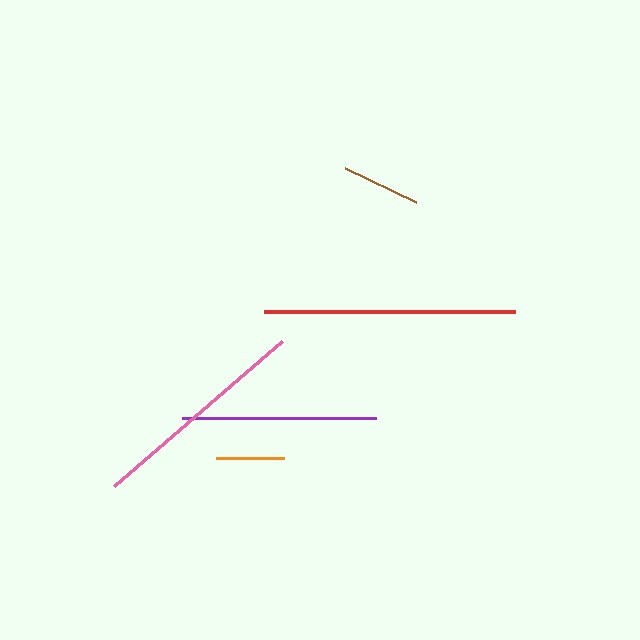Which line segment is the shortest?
The orange line is the shortest at approximately 68 pixels.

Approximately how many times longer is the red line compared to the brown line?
The red line is approximately 3.2 times the length of the brown line.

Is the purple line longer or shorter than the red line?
The red line is longer than the purple line.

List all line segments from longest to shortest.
From longest to shortest: red, pink, purple, brown, orange.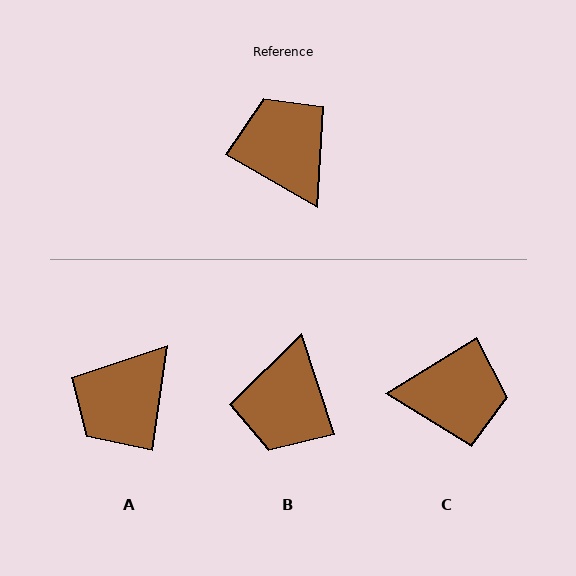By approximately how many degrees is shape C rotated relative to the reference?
Approximately 118 degrees clockwise.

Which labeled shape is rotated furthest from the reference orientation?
B, about 138 degrees away.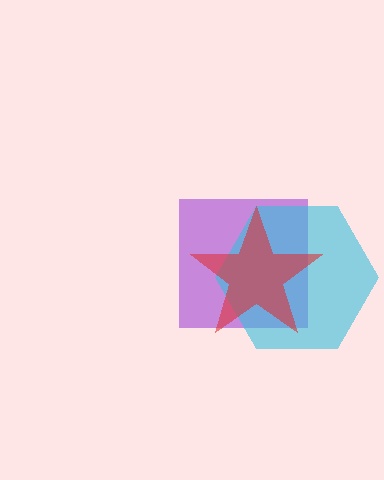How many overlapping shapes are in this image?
There are 3 overlapping shapes in the image.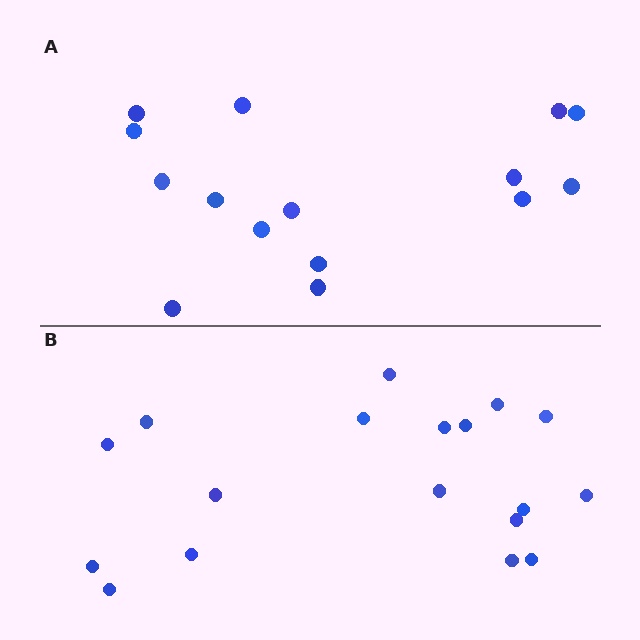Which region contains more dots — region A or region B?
Region B (the bottom region) has more dots.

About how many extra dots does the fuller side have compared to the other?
Region B has just a few more — roughly 2 or 3 more dots than region A.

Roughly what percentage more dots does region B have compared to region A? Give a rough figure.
About 20% more.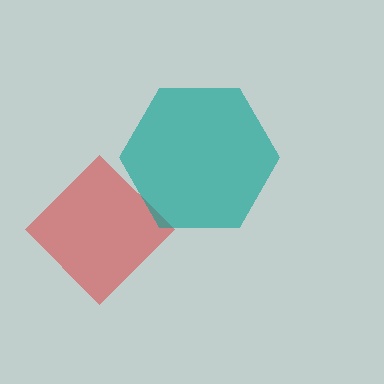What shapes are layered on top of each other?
The layered shapes are: a red diamond, a teal hexagon.